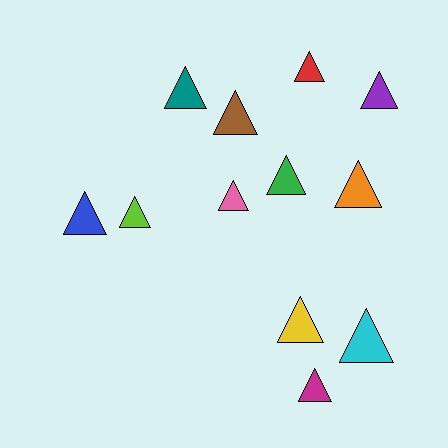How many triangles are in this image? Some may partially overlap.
There are 12 triangles.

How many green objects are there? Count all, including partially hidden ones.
There is 1 green object.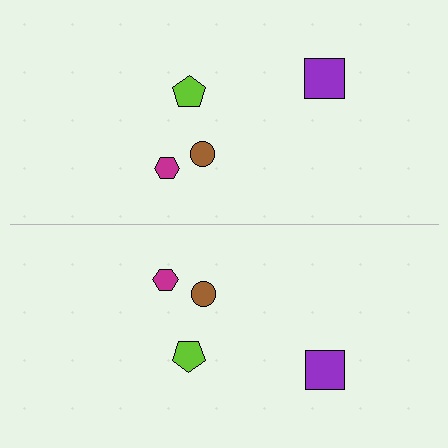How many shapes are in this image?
There are 8 shapes in this image.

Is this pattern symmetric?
Yes, this pattern has bilateral (reflection) symmetry.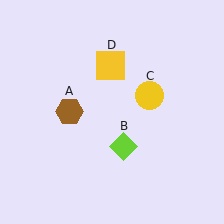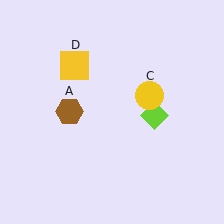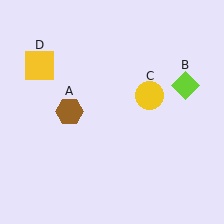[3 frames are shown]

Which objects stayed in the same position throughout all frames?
Brown hexagon (object A) and yellow circle (object C) remained stationary.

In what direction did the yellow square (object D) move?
The yellow square (object D) moved left.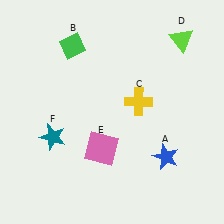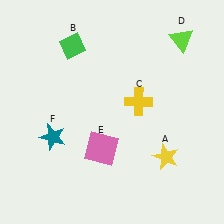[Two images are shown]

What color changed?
The star (A) changed from blue in Image 1 to yellow in Image 2.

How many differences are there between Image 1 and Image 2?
There is 1 difference between the two images.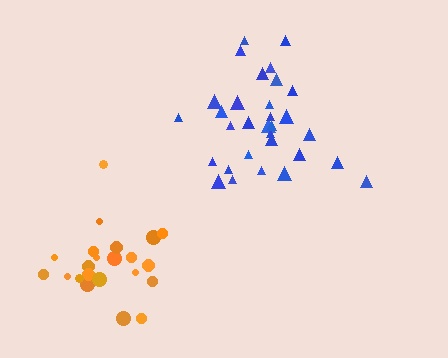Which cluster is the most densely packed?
Blue.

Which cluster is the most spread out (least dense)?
Orange.